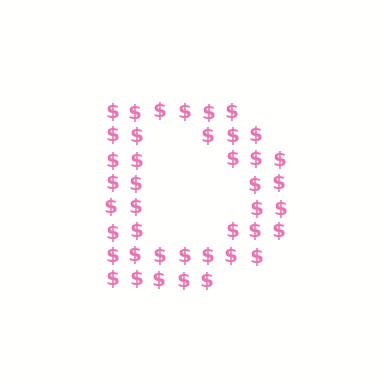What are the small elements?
The small elements are dollar signs.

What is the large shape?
The large shape is the letter D.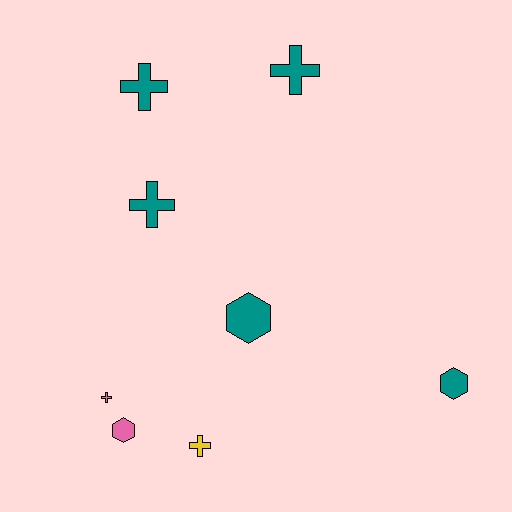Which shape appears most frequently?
Cross, with 5 objects.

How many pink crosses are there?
There is 1 pink cross.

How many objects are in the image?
There are 8 objects.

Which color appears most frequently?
Teal, with 5 objects.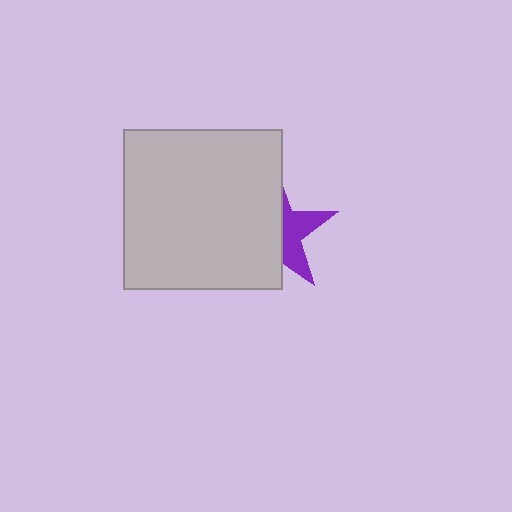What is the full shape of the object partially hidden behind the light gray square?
The partially hidden object is a purple star.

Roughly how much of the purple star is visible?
A small part of it is visible (roughly 37%).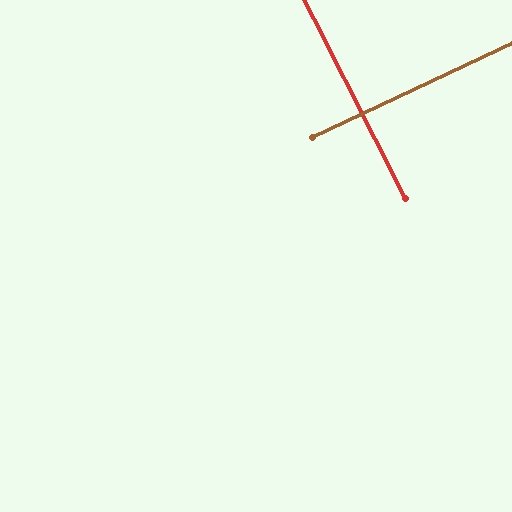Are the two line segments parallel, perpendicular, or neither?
Perpendicular — they meet at approximately 88°.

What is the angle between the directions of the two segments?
Approximately 88 degrees.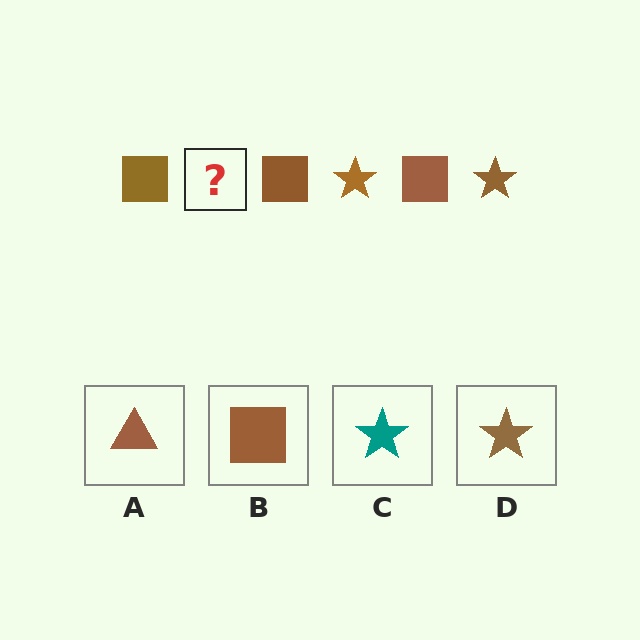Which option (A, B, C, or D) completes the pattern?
D.